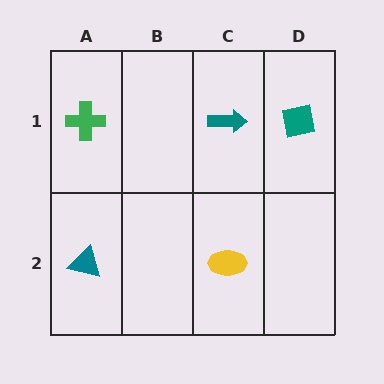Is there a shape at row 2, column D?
No, that cell is empty.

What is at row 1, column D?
A teal square.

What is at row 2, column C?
A yellow ellipse.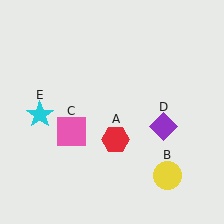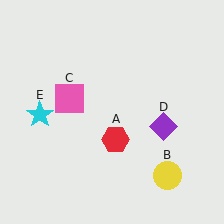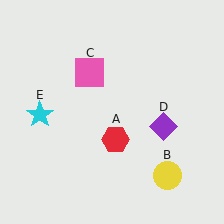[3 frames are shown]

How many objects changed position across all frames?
1 object changed position: pink square (object C).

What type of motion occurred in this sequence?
The pink square (object C) rotated clockwise around the center of the scene.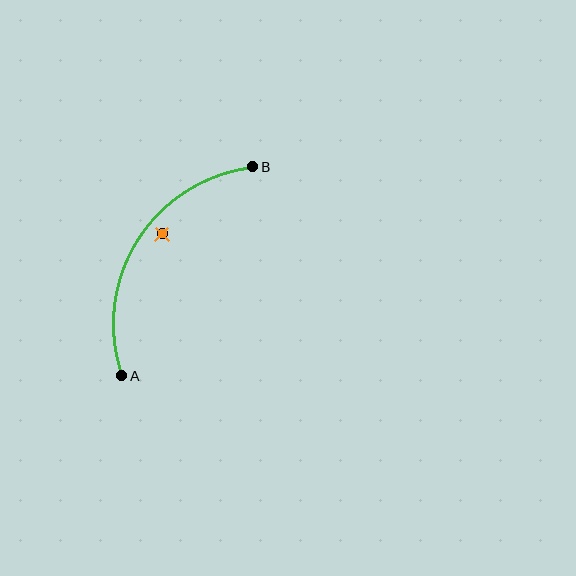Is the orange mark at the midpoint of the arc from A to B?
No — the orange mark does not lie on the arc at all. It sits slightly inside the curve.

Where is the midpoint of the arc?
The arc midpoint is the point on the curve farthest from the straight line joining A and B. It sits to the left of that line.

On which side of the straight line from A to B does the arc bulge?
The arc bulges to the left of the straight line connecting A and B.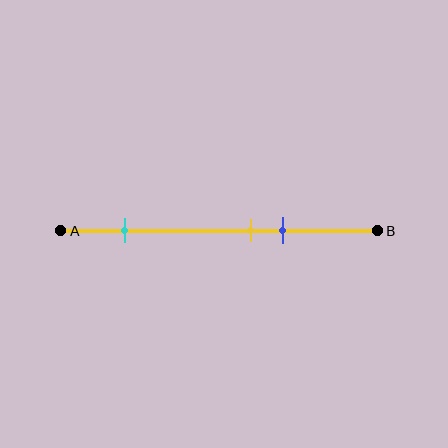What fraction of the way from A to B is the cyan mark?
The cyan mark is approximately 20% (0.2) of the way from A to B.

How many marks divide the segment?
There are 3 marks dividing the segment.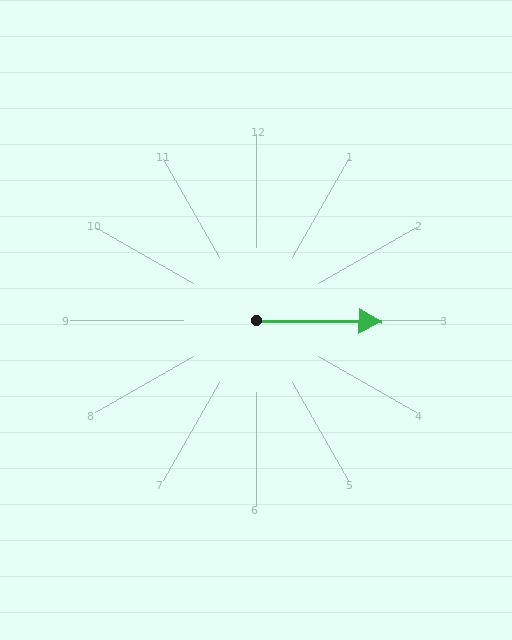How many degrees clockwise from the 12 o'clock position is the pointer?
Approximately 91 degrees.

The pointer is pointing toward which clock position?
Roughly 3 o'clock.